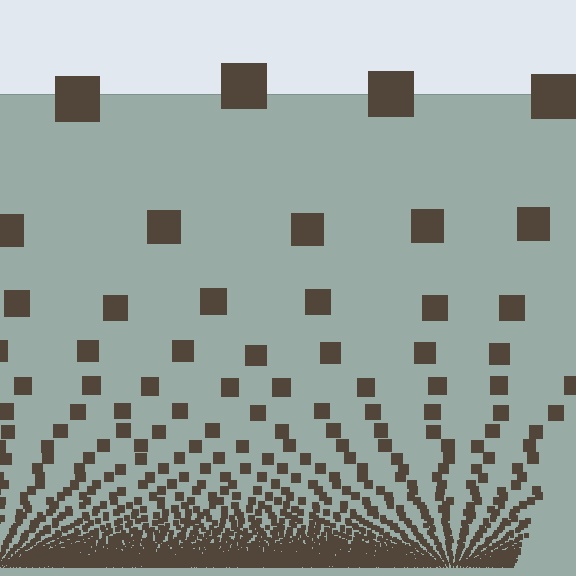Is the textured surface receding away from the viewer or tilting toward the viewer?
The surface appears to tilt toward the viewer. Texture elements get larger and sparser toward the top.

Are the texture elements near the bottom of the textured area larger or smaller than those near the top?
Smaller. The gradient is inverted — elements near the bottom are smaller and denser.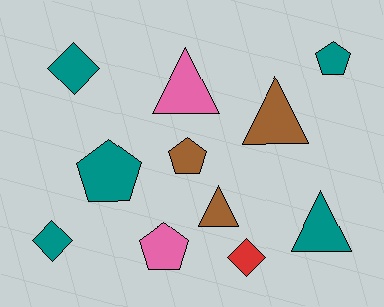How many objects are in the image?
There are 11 objects.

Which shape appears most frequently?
Triangle, with 4 objects.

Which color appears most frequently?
Teal, with 5 objects.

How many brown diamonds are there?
There are no brown diamonds.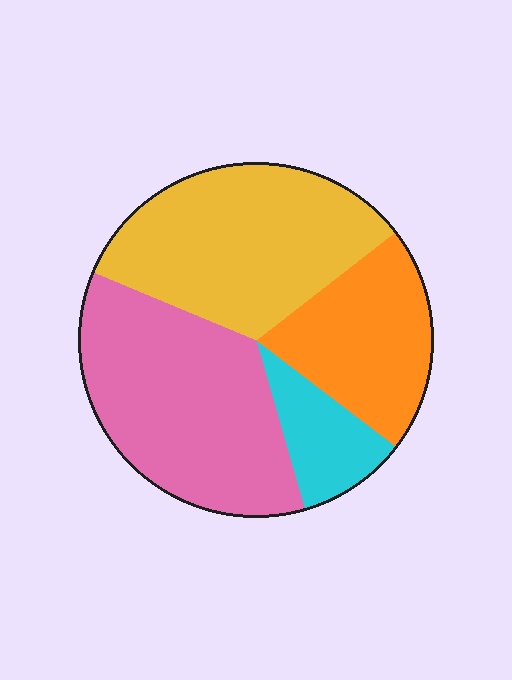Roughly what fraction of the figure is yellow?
Yellow covers around 35% of the figure.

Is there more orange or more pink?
Pink.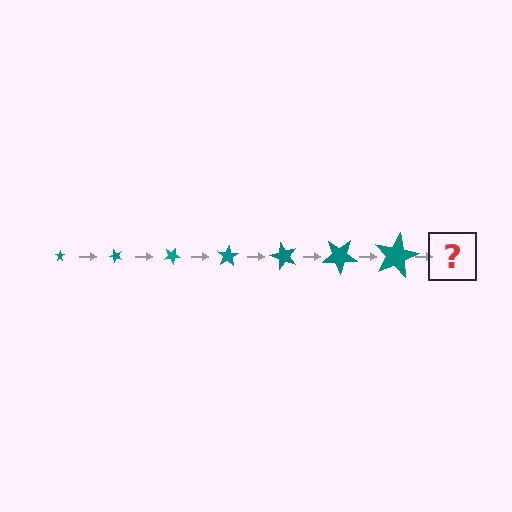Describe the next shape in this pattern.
It should be a star, larger than the previous one and rotated 350 degrees from the start.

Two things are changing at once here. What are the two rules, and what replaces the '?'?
The two rules are that the star grows larger each step and it rotates 50 degrees each step. The '?' should be a star, larger than the previous one and rotated 350 degrees from the start.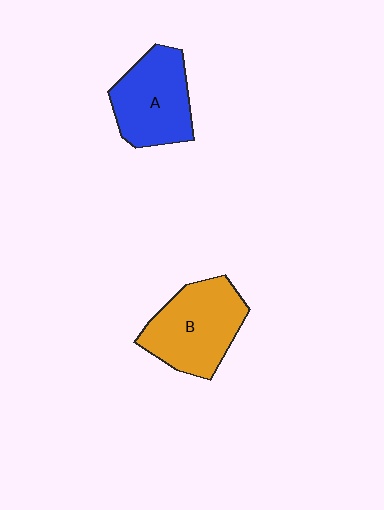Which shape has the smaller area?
Shape A (blue).